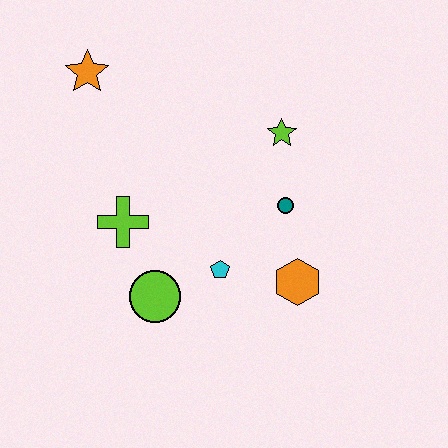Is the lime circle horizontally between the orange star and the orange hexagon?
Yes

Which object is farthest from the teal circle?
The orange star is farthest from the teal circle.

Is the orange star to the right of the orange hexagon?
No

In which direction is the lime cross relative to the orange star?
The lime cross is below the orange star.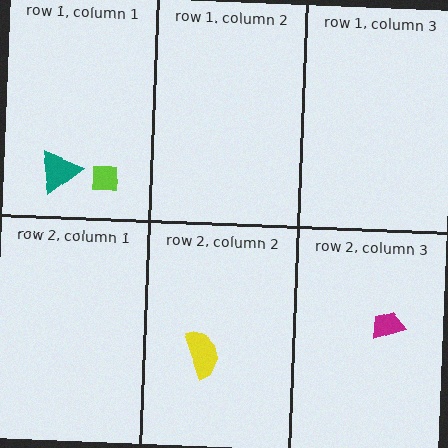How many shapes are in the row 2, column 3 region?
1.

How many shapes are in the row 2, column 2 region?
1.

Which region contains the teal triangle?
The row 1, column 1 region.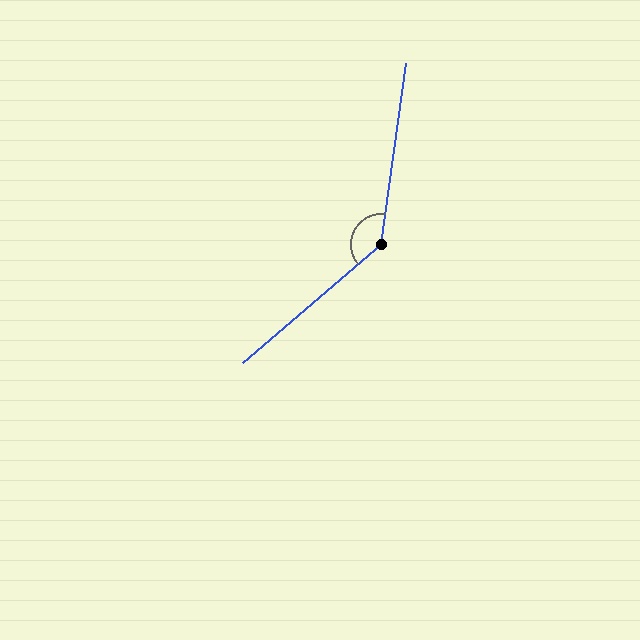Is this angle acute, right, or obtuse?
It is obtuse.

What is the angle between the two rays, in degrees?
Approximately 139 degrees.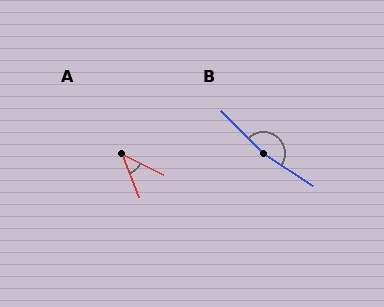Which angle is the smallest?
A, at approximately 41 degrees.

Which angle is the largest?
B, at approximately 167 degrees.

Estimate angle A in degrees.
Approximately 41 degrees.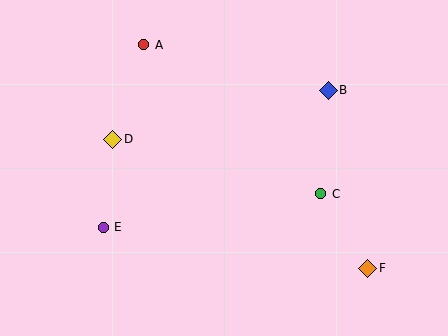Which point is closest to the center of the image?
Point C at (321, 194) is closest to the center.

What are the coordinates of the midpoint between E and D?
The midpoint between E and D is at (108, 183).